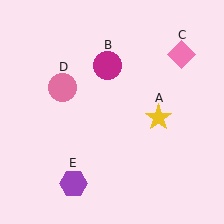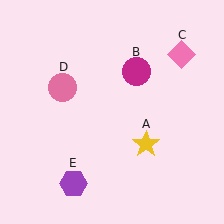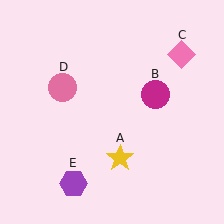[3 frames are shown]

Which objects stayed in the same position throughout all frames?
Pink diamond (object C) and pink circle (object D) and purple hexagon (object E) remained stationary.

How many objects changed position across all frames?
2 objects changed position: yellow star (object A), magenta circle (object B).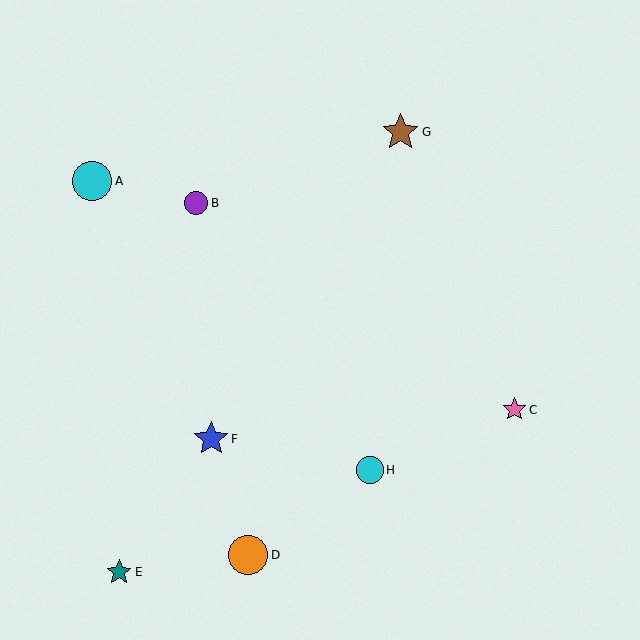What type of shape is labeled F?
Shape F is a blue star.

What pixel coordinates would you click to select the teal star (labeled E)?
Click at (119, 572) to select the teal star E.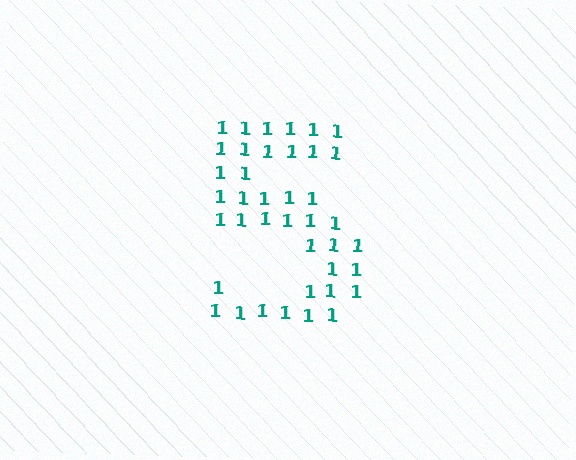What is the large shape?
The large shape is the digit 5.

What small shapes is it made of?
It is made of small digit 1's.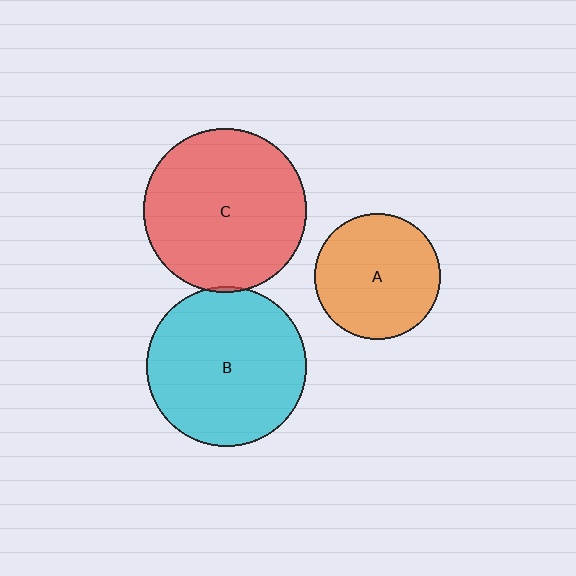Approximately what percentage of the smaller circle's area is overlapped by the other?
Approximately 5%.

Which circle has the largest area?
Circle C (red).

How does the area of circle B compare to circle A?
Approximately 1.6 times.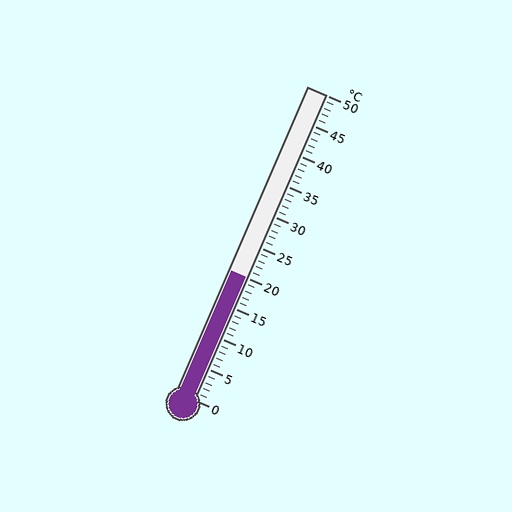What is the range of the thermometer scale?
The thermometer scale ranges from 0°C to 50°C.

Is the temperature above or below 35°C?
The temperature is below 35°C.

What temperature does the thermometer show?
The thermometer shows approximately 20°C.